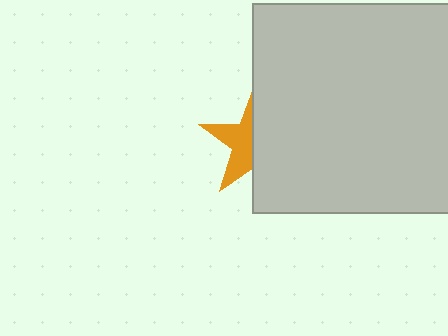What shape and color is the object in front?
The object in front is a light gray square.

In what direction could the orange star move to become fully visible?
The orange star could move left. That would shift it out from behind the light gray square entirely.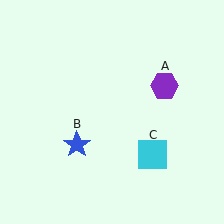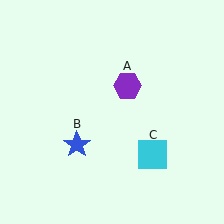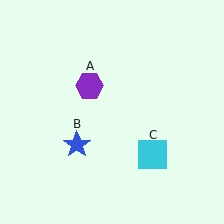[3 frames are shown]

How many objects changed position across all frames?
1 object changed position: purple hexagon (object A).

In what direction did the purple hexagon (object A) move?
The purple hexagon (object A) moved left.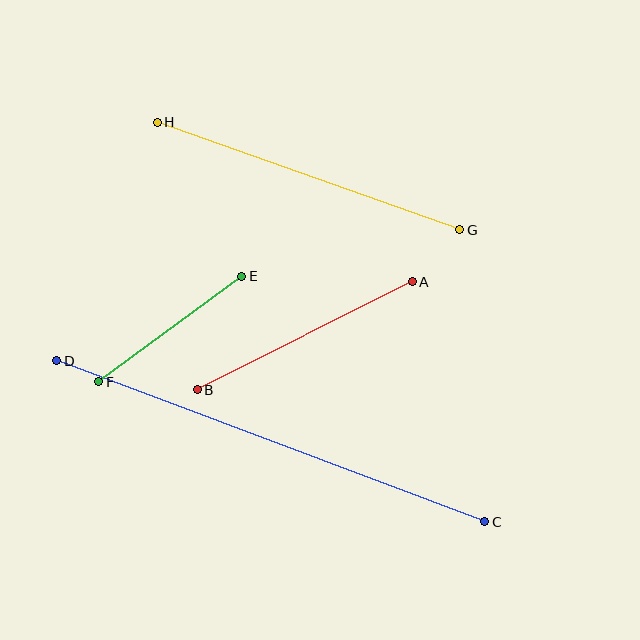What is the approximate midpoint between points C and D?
The midpoint is at approximately (271, 441) pixels.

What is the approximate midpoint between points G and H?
The midpoint is at approximately (308, 176) pixels.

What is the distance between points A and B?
The distance is approximately 241 pixels.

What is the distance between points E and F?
The distance is approximately 178 pixels.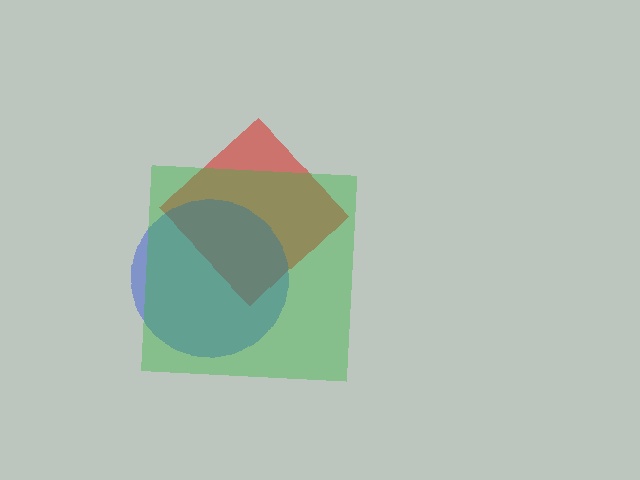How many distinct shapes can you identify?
There are 3 distinct shapes: a red diamond, a blue circle, a green square.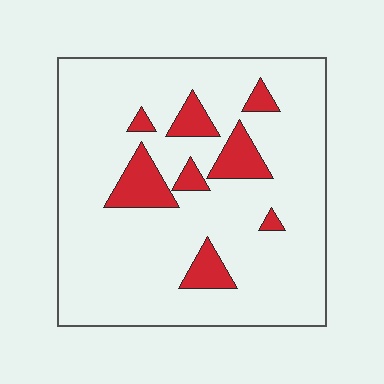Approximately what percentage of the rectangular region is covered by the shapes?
Approximately 15%.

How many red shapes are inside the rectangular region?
8.